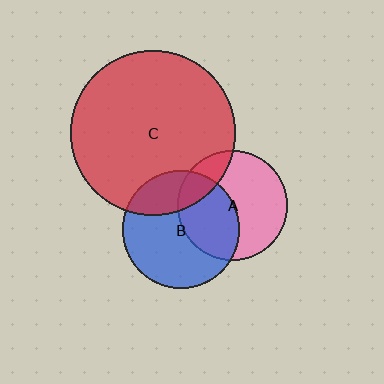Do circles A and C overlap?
Yes.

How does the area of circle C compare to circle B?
Approximately 2.0 times.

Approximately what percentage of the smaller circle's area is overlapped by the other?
Approximately 20%.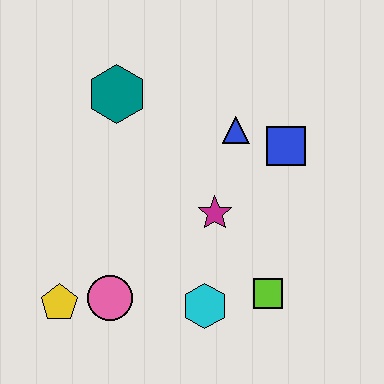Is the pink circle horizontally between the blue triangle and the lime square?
No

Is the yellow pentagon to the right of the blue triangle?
No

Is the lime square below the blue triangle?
Yes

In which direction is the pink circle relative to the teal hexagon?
The pink circle is below the teal hexagon.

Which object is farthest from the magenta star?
The yellow pentagon is farthest from the magenta star.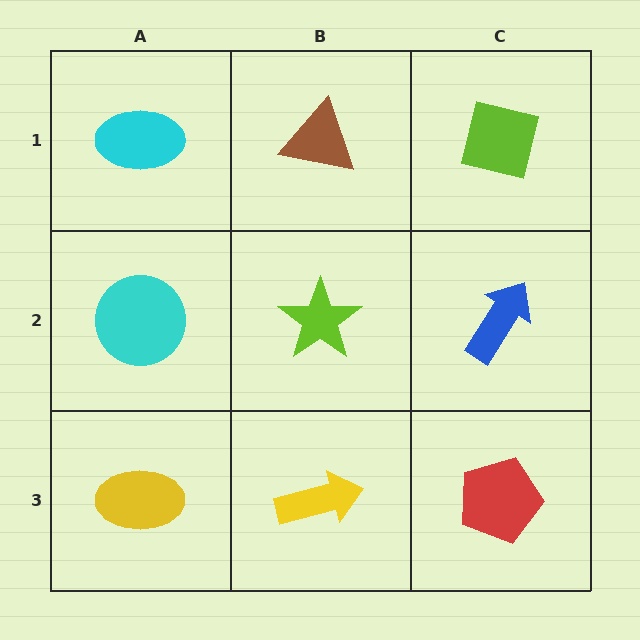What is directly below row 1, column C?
A blue arrow.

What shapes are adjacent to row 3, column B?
A lime star (row 2, column B), a yellow ellipse (row 3, column A), a red pentagon (row 3, column C).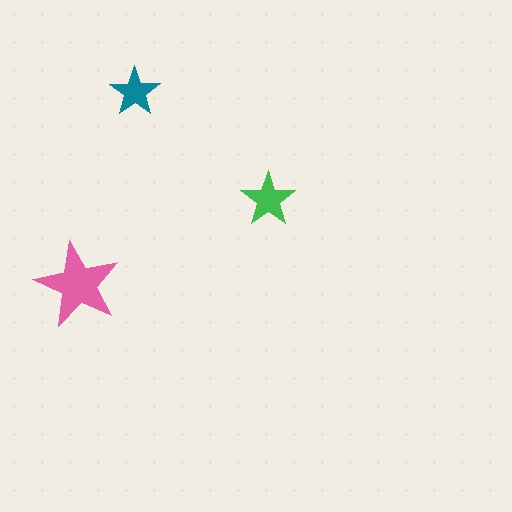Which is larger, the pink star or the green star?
The pink one.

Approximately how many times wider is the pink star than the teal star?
About 1.5 times wider.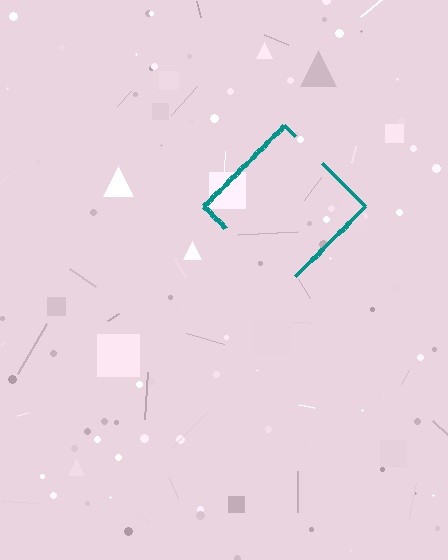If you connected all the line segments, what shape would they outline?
They would outline a diamond.